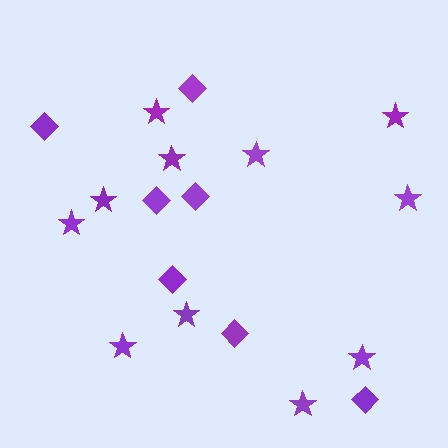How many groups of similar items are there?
There are 2 groups: one group of stars (11) and one group of diamonds (7).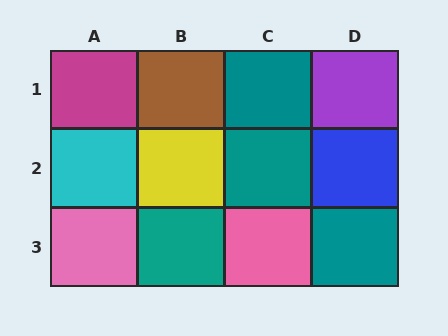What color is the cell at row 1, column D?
Purple.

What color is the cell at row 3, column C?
Pink.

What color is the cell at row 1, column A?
Magenta.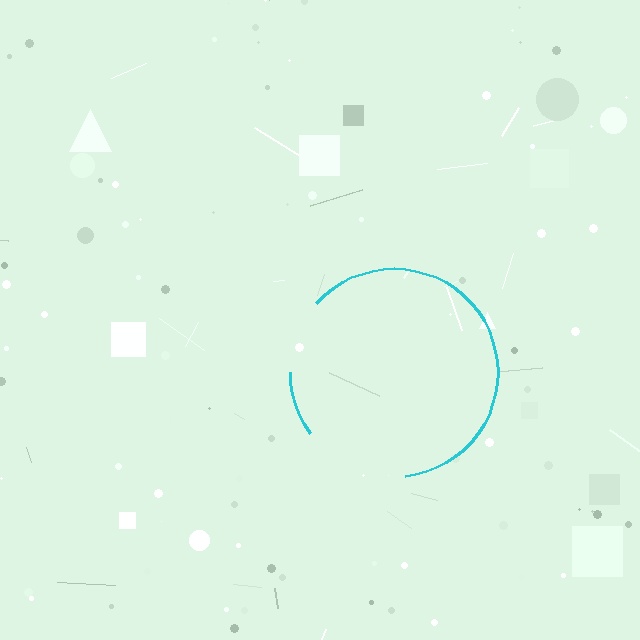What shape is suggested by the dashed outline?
The dashed outline suggests a circle.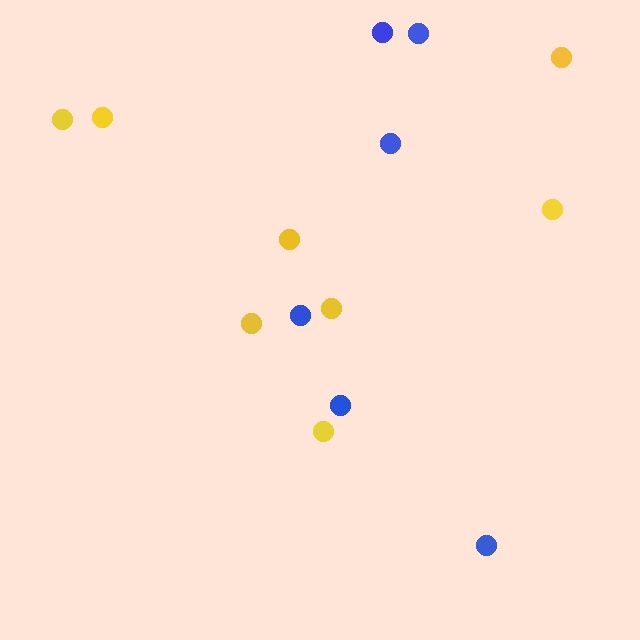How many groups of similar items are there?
There are 2 groups: one group of yellow circles (8) and one group of blue circles (6).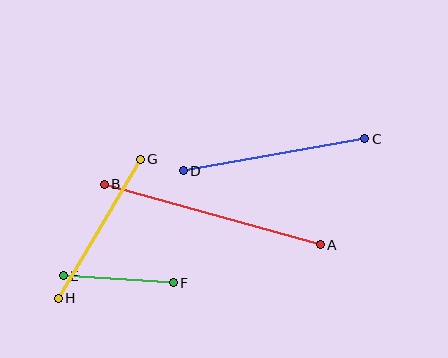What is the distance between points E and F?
The distance is approximately 111 pixels.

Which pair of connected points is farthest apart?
Points A and B are farthest apart.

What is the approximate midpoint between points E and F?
The midpoint is at approximately (118, 279) pixels.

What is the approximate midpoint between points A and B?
The midpoint is at approximately (212, 215) pixels.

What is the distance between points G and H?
The distance is approximately 162 pixels.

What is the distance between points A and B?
The distance is approximately 224 pixels.